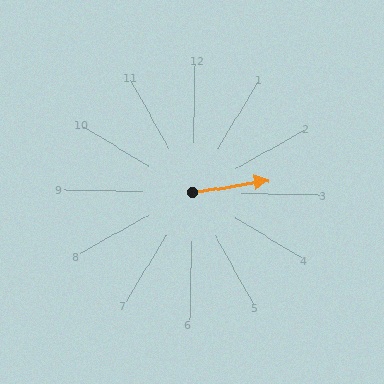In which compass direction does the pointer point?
East.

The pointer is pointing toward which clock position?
Roughly 3 o'clock.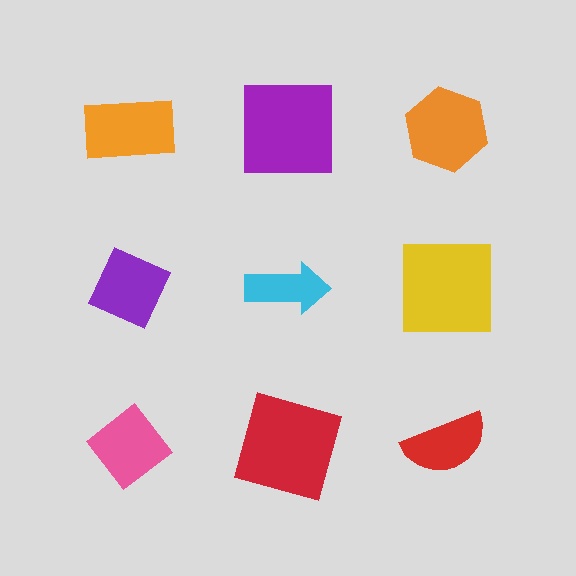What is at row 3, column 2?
A red square.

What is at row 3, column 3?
A red semicircle.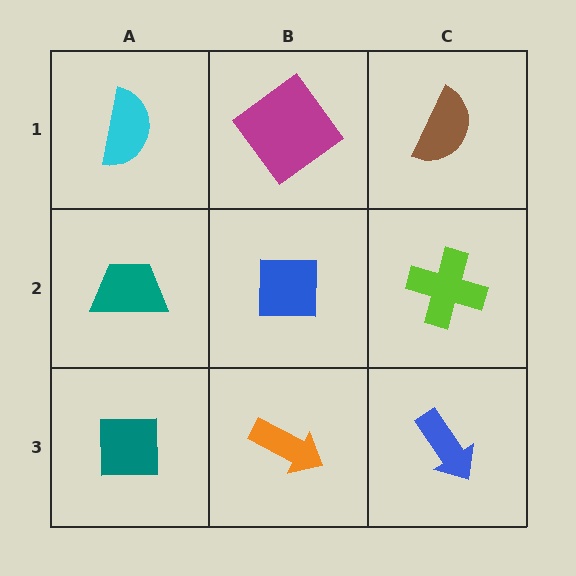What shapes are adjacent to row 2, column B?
A magenta diamond (row 1, column B), an orange arrow (row 3, column B), a teal trapezoid (row 2, column A), a lime cross (row 2, column C).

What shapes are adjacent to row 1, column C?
A lime cross (row 2, column C), a magenta diamond (row 1, column B).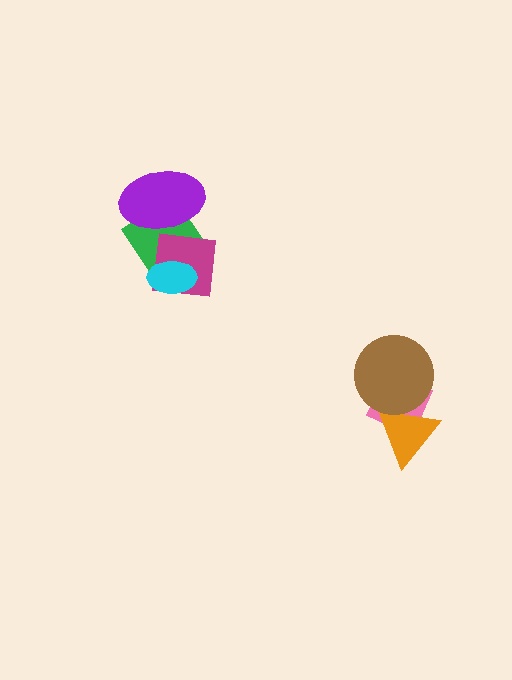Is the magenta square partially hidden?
Yes, it is partially covered by another shape.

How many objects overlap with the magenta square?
3 objects overlap with the magenta square.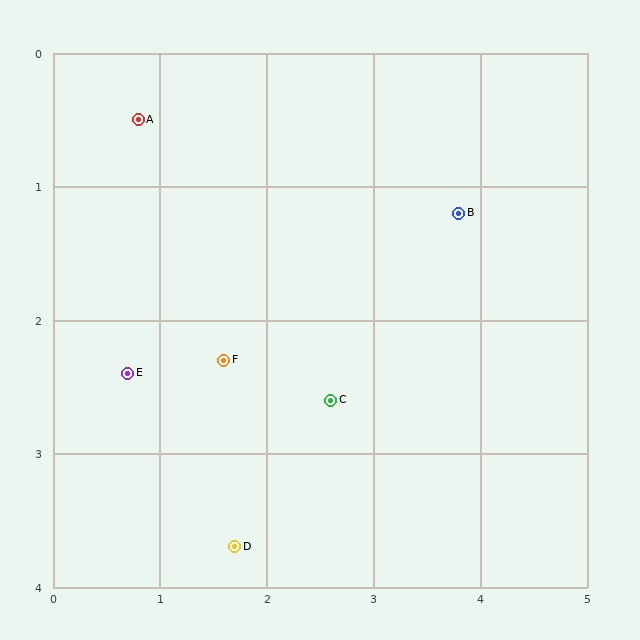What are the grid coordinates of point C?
Point C is at approximately (2.6, 2.6).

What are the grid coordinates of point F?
Point F is at approximately (1.6, 2.3).